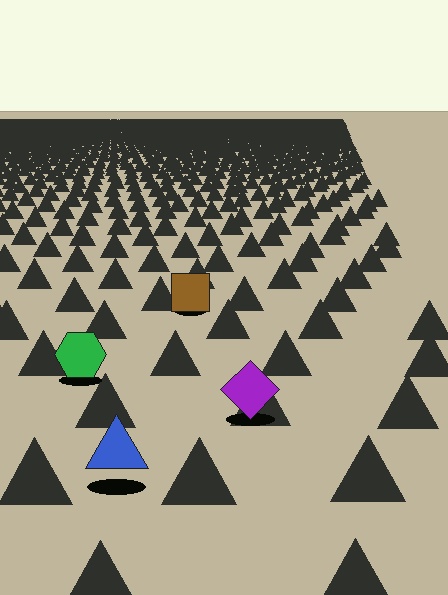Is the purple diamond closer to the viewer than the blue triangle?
No. The blue triangle is closer — you can tell from the texture gradient: the ground texture is coarser near it.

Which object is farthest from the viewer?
The brown square is farthest from the viewer. It appears smaller and the ground texture around it is denser.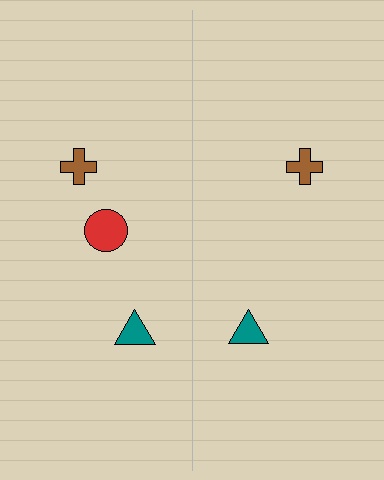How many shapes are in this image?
There are 5 shapes in this image.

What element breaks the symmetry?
A red circle is missing from the right side.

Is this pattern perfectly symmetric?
No, the pattern is not perfectly symmetric. A red circle is missing from the right side.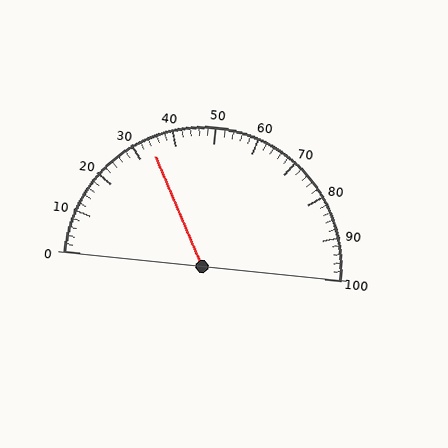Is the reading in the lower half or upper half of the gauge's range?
The reading is in the lower half of the range (0 to 100).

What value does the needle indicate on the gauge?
The needle indicates approximately 34.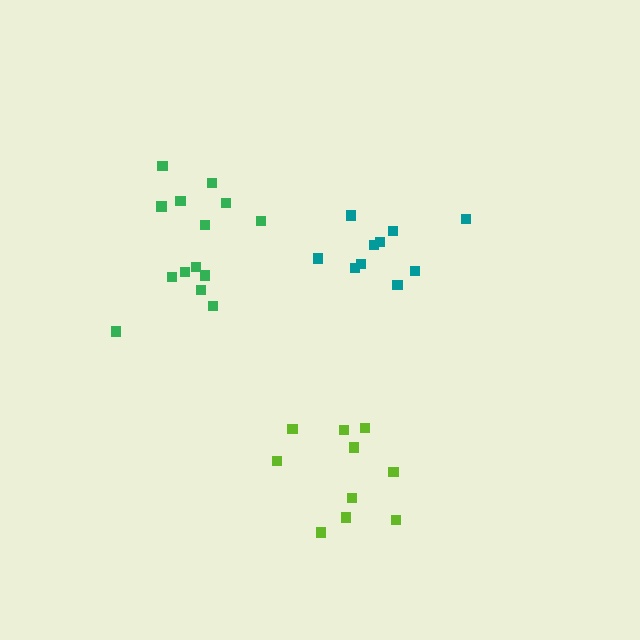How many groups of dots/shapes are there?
There are 3 groups.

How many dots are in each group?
Group 1: 14 dots, Group 2: 10 dots, Group 3: 10 dots (34 total).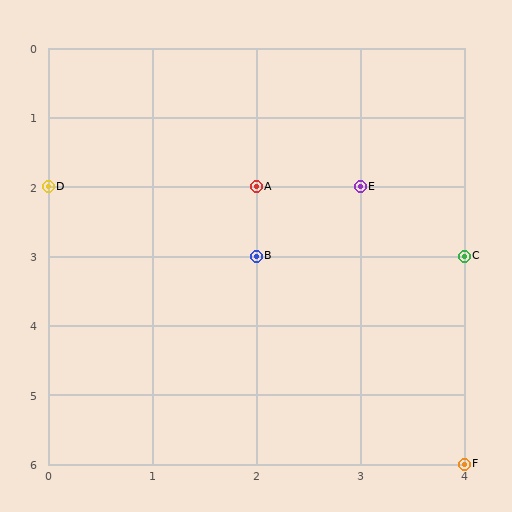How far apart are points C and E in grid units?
Points C and E are 1 column and 1 row apart (about 1.4 grid units diagonally).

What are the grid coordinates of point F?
Point F is at grid coordinates (4, 6).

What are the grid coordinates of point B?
Point B is at grid coordinates (2, 3).